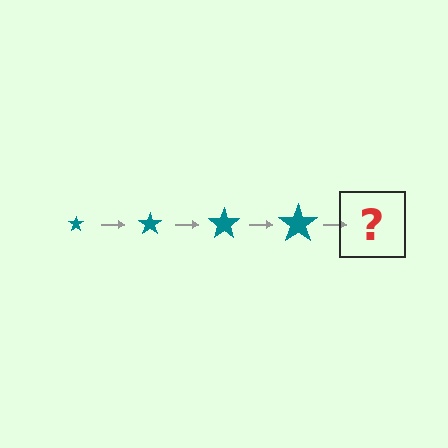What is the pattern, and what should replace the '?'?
The pattern is that the star gets progressively larger each step. The '?' should be a teal star, larger than the previous one.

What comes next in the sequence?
The next element should be a teal star, larger than the previous one.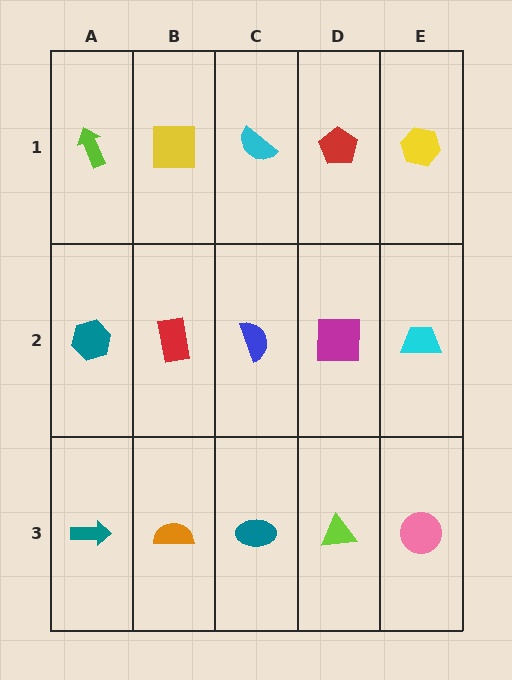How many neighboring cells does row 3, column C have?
3.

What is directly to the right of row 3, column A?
An orange semicircle.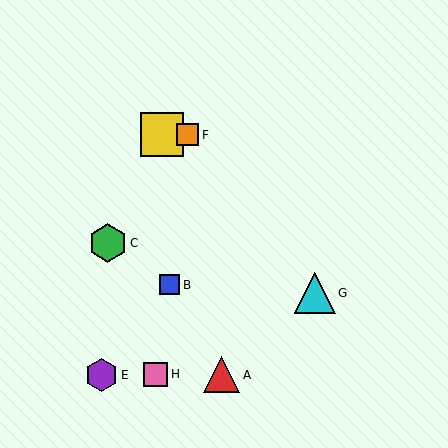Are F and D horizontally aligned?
Yes, both are at y≈135.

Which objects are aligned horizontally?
Objects D, F are aligned horizontally.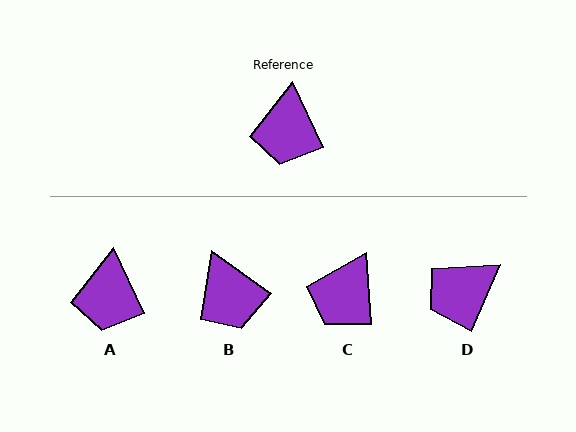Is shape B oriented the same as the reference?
No, it is off by about 29 degrees.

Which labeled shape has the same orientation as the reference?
A.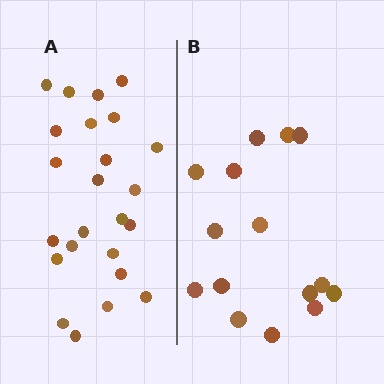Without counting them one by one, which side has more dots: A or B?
Region A (the left region) has more dots.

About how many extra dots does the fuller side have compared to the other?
Region A has roughly 8 or so more dots than region B.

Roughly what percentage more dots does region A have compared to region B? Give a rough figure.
About 60% more.